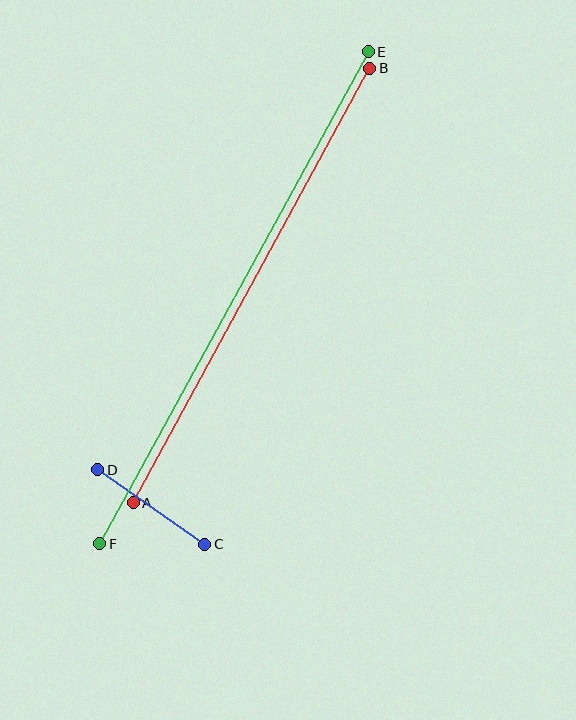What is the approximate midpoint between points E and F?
The midpoint is at approximately (234, 298) pixels.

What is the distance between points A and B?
The distance is approximately 495 pixels.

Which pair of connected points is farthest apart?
Points E and F are farthest apart.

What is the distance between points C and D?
The distance is approximately 130 pixels.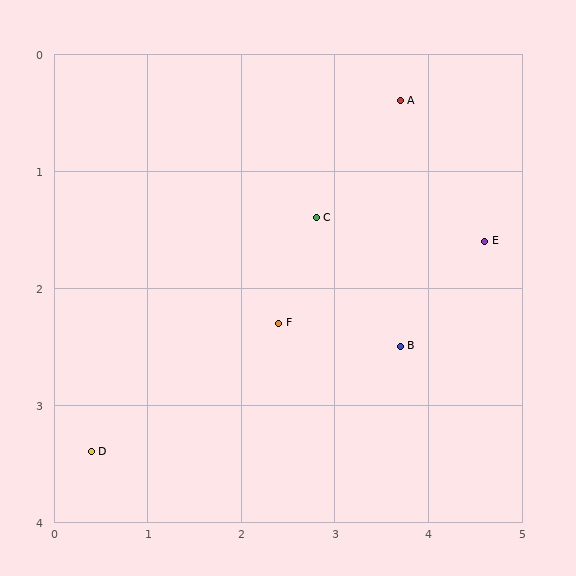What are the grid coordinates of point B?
Point B is at approximately (3.7, 2.5).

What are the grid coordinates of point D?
Point D is at approximately (0.4, 3.4).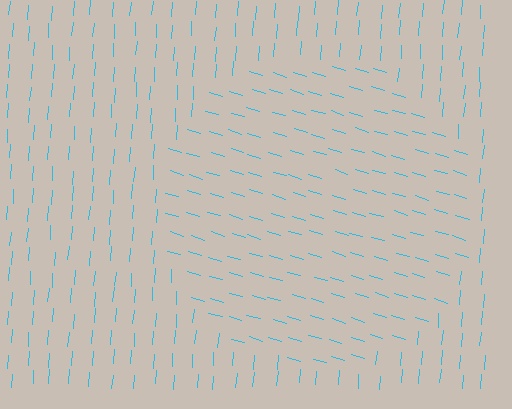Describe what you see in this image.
The image is filled with small cyan line segments. A circle region in the image has lines oriented differently from the surrounding lines, creating a visible texture boundary.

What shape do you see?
I see a circle.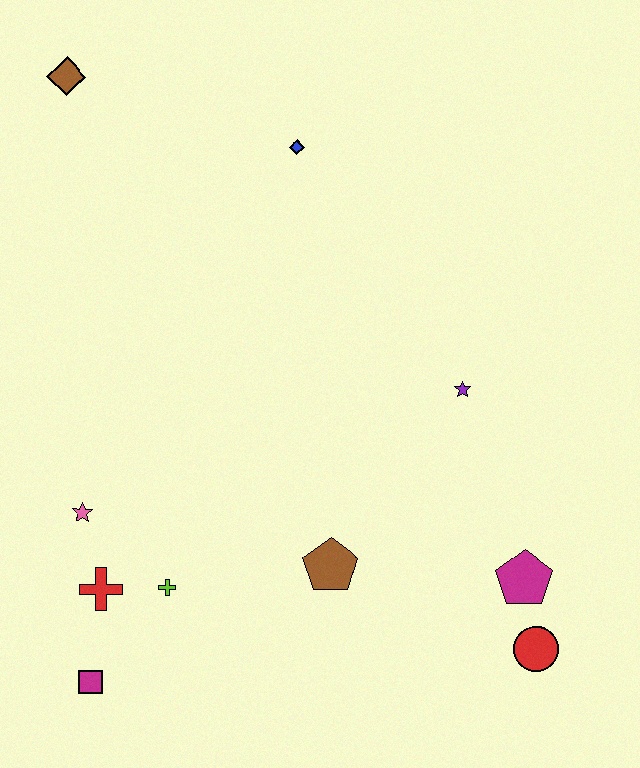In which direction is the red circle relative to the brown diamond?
The red circle is below the brown diamond.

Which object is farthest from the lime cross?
The brown diamond is farthest from the lime cross.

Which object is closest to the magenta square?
The red cross is closest to the magenta square.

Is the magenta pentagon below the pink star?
Yes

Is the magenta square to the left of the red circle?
Yes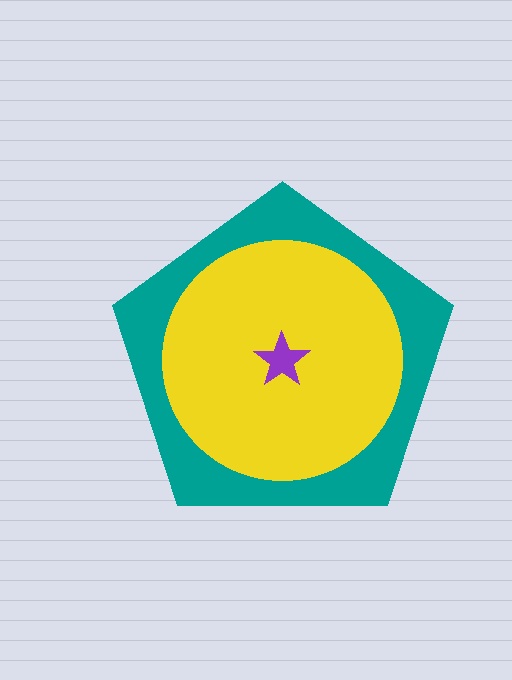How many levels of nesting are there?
3.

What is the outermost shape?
The teal pentagon.